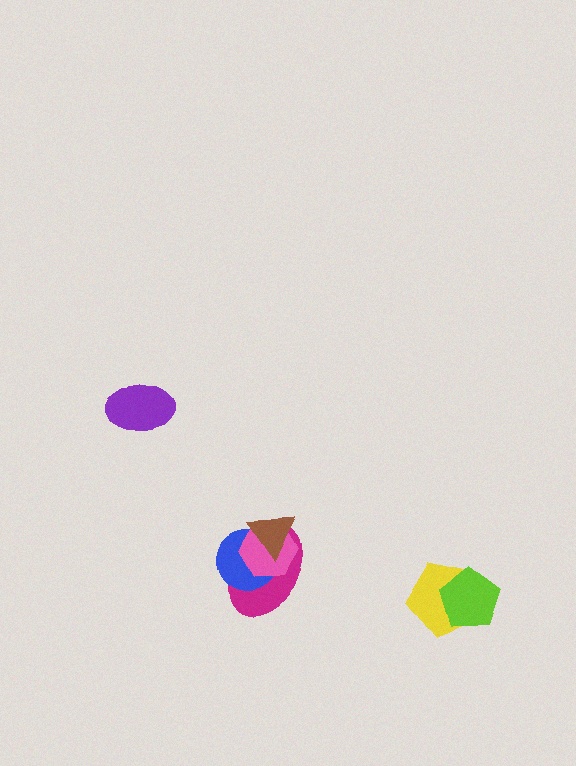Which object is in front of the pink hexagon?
The brown triangle is in front of the pink hexagon.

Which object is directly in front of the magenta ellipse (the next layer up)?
The blue circle is directly in front of the magenta ellipse.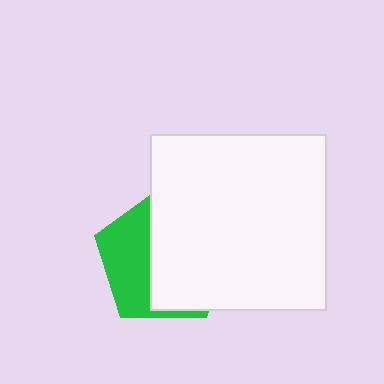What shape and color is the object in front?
The object in front is a white square.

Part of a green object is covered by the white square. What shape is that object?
It is a pentagon.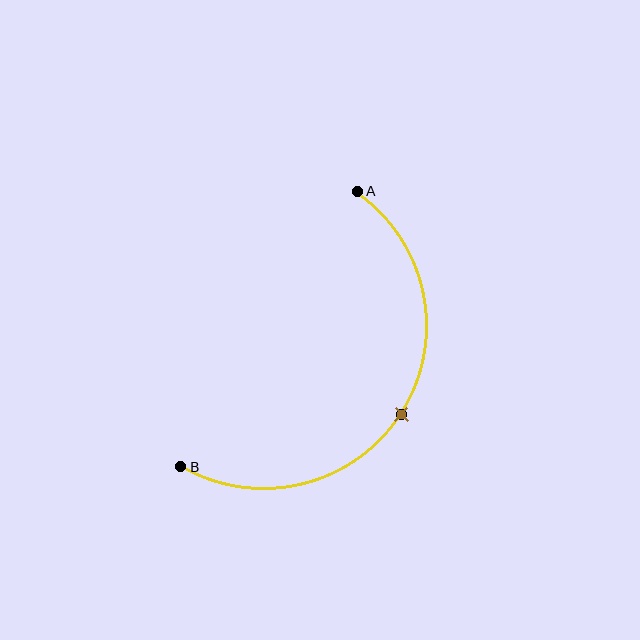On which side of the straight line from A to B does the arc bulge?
The arc bulges to the right of the straight line connecting A and B.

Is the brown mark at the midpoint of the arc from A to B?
Yes. The brown mark lies on the arc at equal arc-length from both A and B — it is the arc midpoint.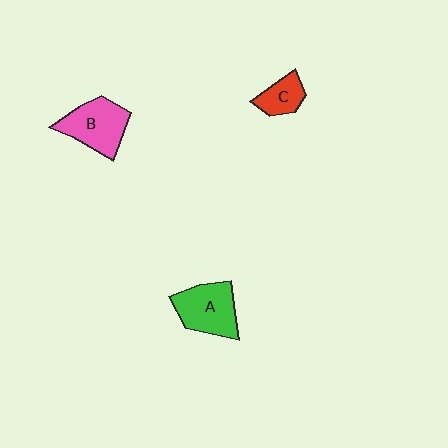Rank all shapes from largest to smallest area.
From largest to smallest: A (green), B (pink), C (red).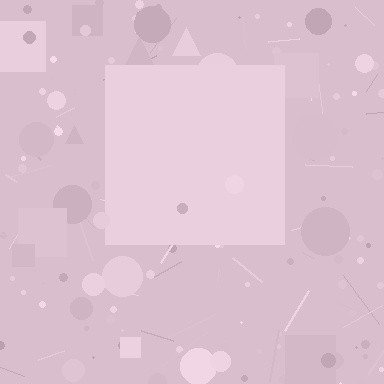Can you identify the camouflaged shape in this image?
The camouflaged shape is a square.